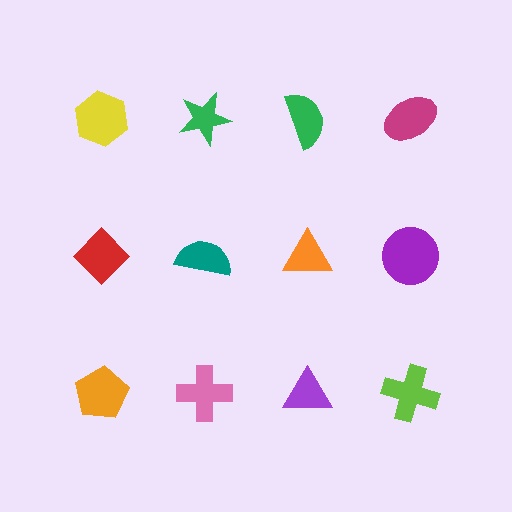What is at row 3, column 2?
A pink cross.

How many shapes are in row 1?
4 shapes.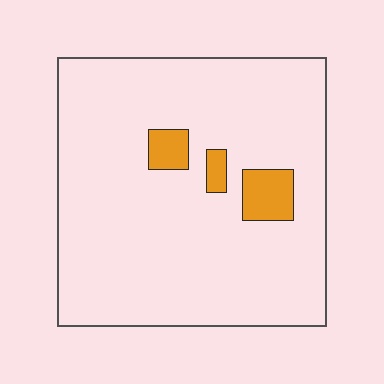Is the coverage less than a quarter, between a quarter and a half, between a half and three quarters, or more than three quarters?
Less than a quarter.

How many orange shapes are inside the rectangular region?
3.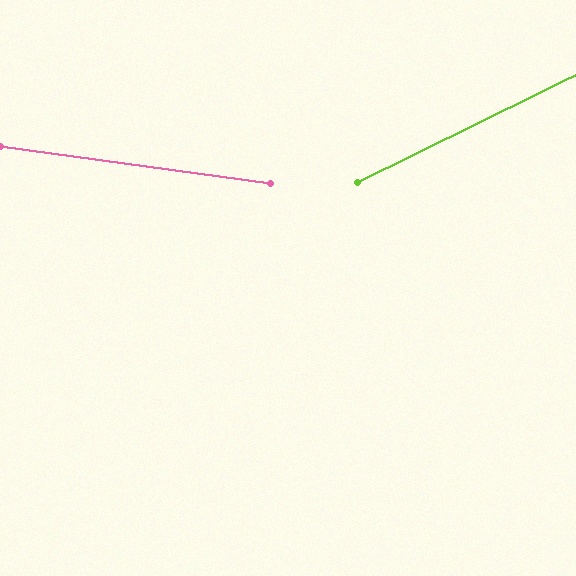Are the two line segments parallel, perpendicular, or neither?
Neither parallel nor perpendicular — they differ by about 34°.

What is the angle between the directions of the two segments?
Approximately 34 degrees.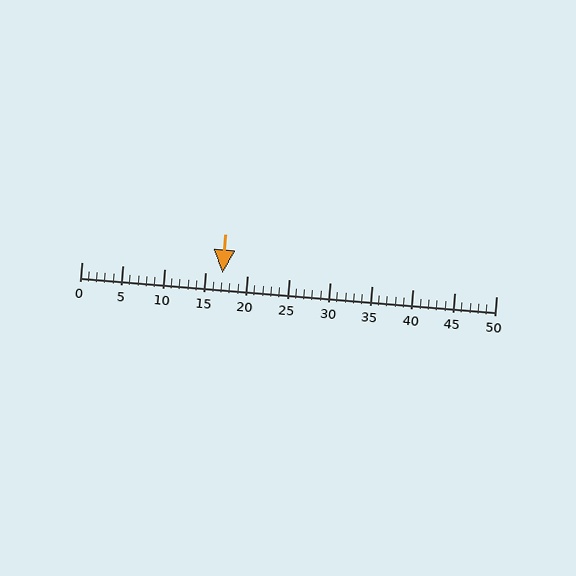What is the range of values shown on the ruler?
The ruler shows values from 0 to 50.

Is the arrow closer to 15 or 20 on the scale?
The arrow is closer to 15.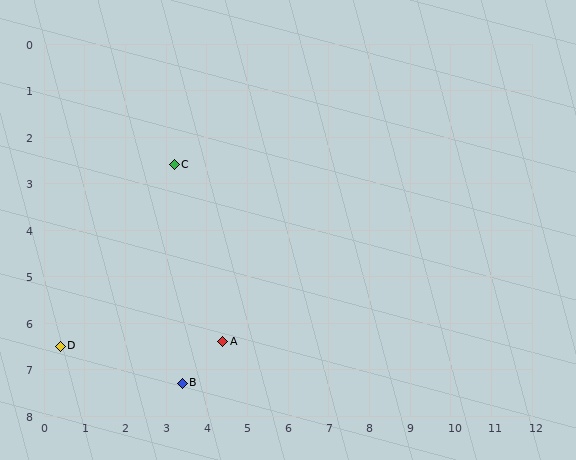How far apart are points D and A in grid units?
Points D and A are about 4.0 grid units apart.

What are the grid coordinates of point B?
Point B is at approximately (3.4, 7.3).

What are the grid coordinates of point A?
Point A is at approximately (4.4, 6.4).